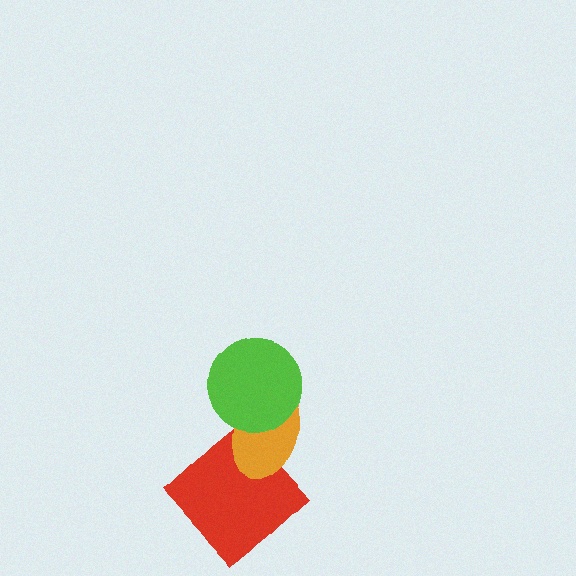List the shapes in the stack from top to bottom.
From top to bottom: the lime circle, the orange ellipse, the red diamond.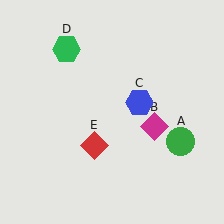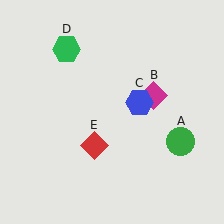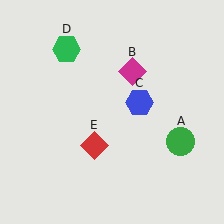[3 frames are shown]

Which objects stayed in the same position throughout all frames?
Green circle (object A) and blue hexagon (object C) and green hexagon (object D) and red diamond (object E) remained stationary.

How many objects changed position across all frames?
1 object changed position: magenta diamond (object B).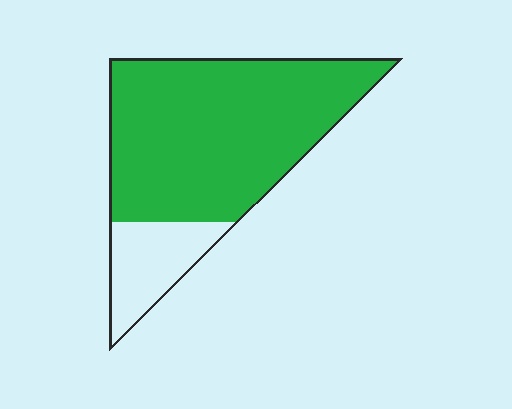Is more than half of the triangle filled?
Yes.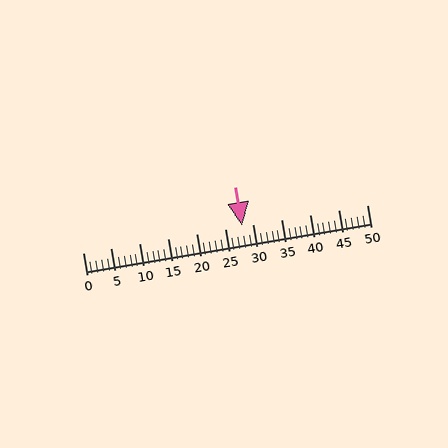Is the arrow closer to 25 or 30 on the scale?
The arrow is closer to 30.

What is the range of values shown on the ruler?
The ruler shows values from 0 to 50.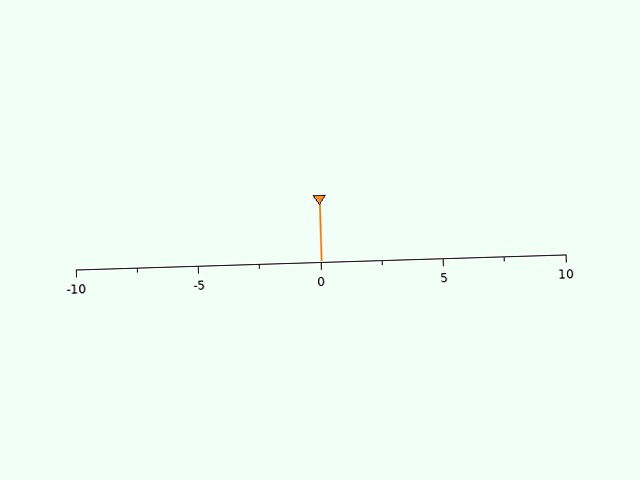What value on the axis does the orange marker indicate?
The marker indicates approximately 0.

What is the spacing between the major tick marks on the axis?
The major ticks are spaced 5 apart.